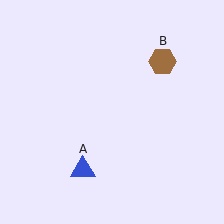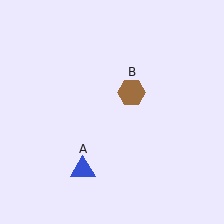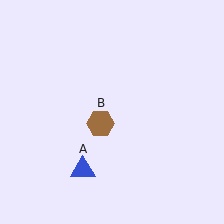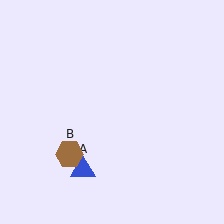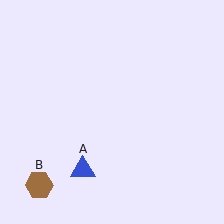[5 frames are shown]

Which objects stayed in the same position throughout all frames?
Blue triangle (object A) remained stationary.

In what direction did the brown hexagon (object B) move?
The brown hexagon (object B) moved down and to the left.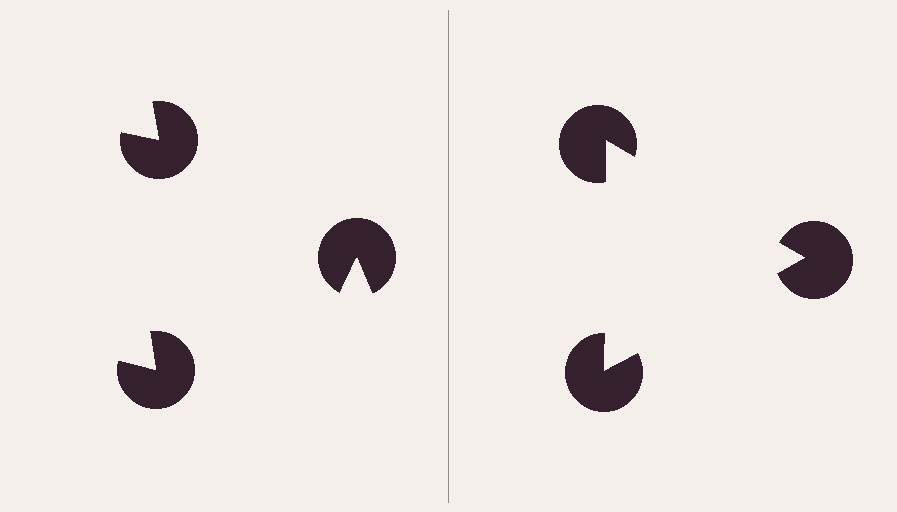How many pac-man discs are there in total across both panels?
6 — 3 on each side.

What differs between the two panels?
The pac-man discs are positioned identically on both sides; only the wedge orientations differ. On the right they align to a triangle; on the left they are misaligned.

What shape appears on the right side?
An illusory triangle.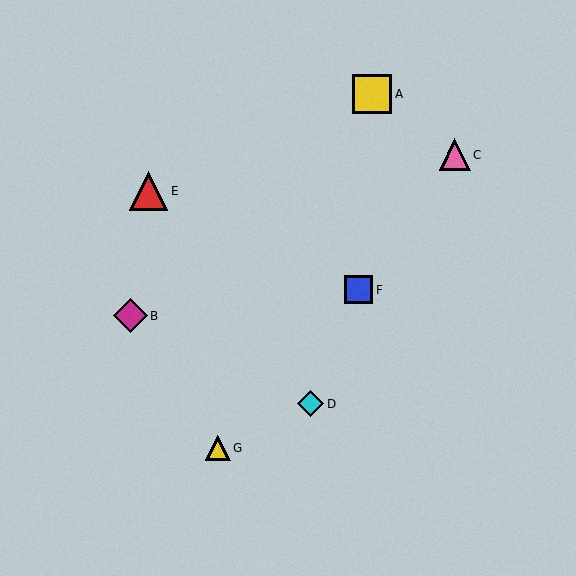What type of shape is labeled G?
Shape G is a yellow triangle.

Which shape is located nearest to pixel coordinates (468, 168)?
The pink triangle (labeled C) at (455, 155) is nearest to that location.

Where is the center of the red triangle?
The center of the red triangle is at (148, 191).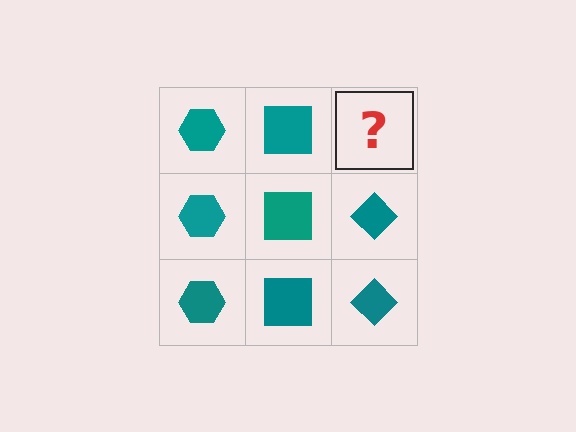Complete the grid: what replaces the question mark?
The question mark should be replaced with a teal diamond.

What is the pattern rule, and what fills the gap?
The rule is that each column has a consistent shape. The gap should be filled with a teal diamond.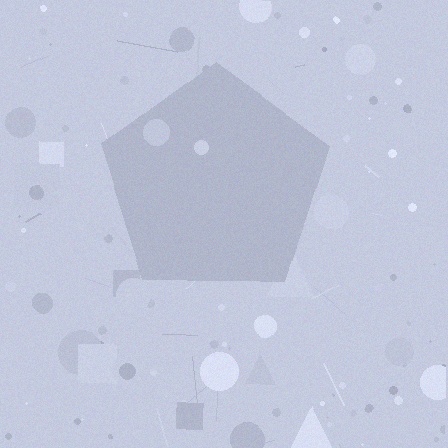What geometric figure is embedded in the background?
A pentagon is embedded in the background.